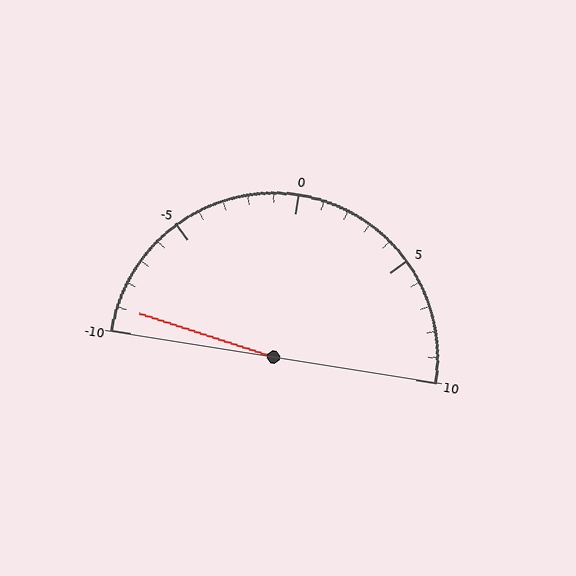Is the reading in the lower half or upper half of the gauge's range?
The reading is in the lower half of the range (-10 to 10).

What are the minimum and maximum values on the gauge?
The gauge ranges from -10 to 10.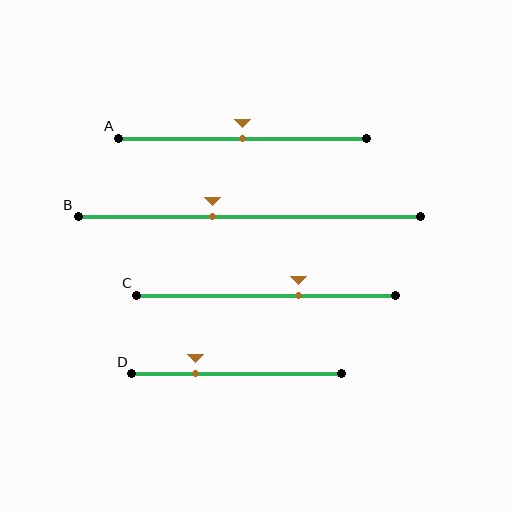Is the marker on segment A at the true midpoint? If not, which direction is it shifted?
Yes, the marker on segment A is at the true midpoint.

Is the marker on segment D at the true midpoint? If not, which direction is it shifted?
No, the marker on segment D is shifted to the left by about 20% of the segment length.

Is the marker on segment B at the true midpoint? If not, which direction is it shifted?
No, the marker on segment B is shifted to the left by about 11% of the segment length.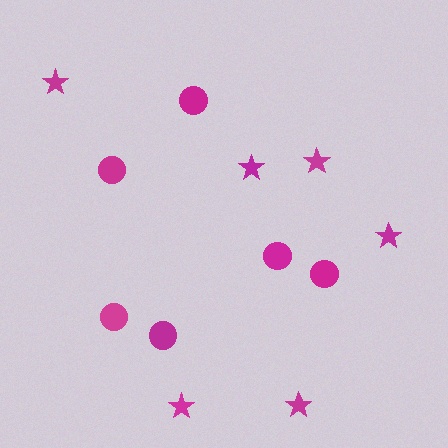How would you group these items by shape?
There are 2 groups: one group of stars (6) and one group of circles (6).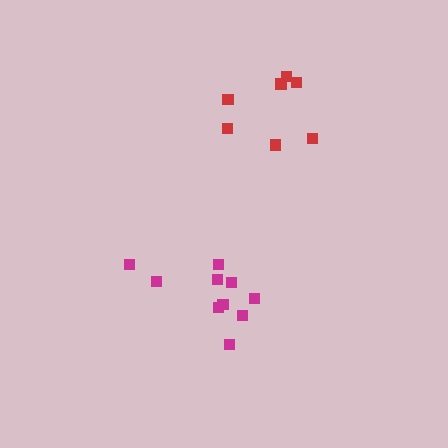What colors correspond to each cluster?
The clusters are colored: red, magenta.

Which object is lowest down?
The magenta cluster is bottommost.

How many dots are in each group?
Group 1: 7 dots, Group 2: 10 dots (17 total).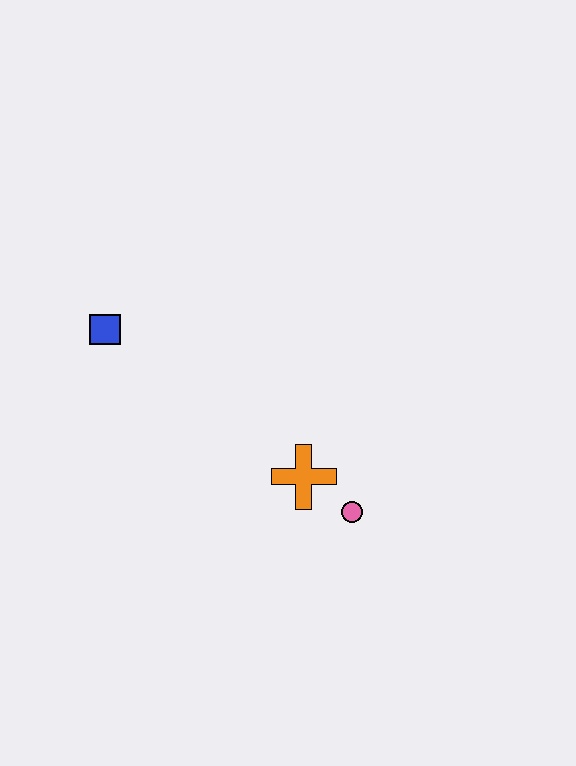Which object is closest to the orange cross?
The pink circle is closest to the orange cross.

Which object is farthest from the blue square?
The pink circle is farthest from the blue square.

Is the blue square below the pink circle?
No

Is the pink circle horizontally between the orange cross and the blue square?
No